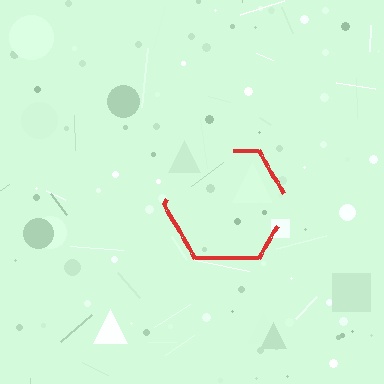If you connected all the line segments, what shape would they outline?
They would outline a hexagon.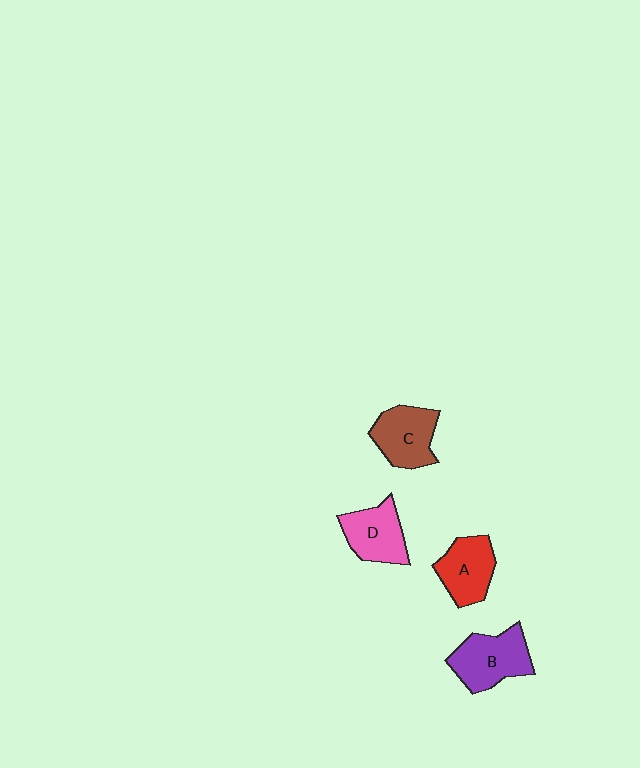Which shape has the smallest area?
Shape A (red).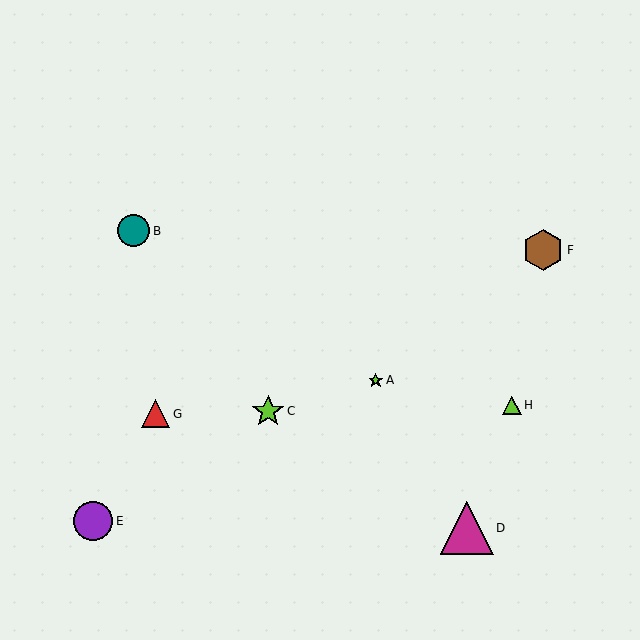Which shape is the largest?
The magenta triangle (labeled D) is the largest.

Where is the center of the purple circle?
The center of the purple circle is at (93, 521).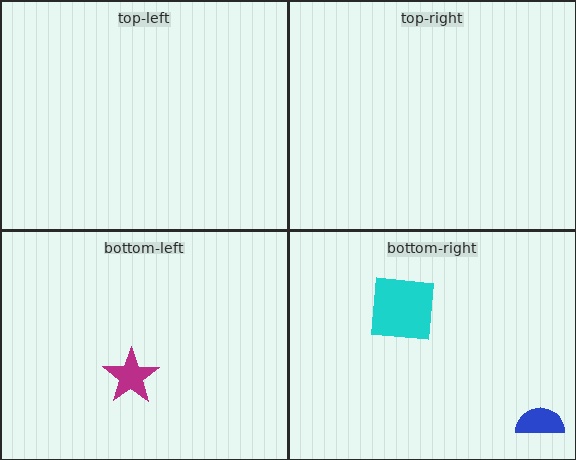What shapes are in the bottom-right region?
The cyan square, the blue semicircle.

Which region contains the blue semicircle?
The bottom-right region.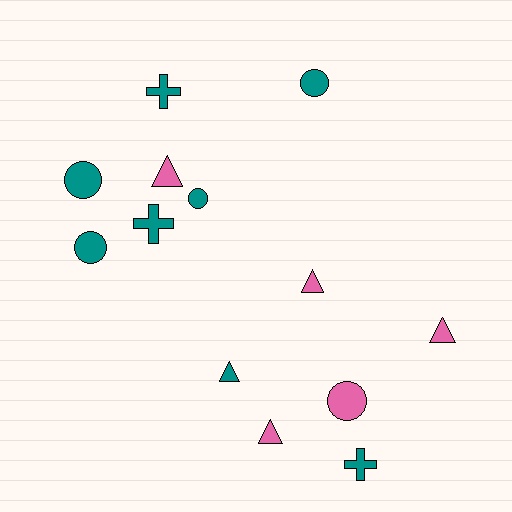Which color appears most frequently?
Teal, with 8 objects.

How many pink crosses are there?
There are no pink crosses.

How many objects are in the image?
There are 13 objects.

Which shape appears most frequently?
Circle, with 5 objects.